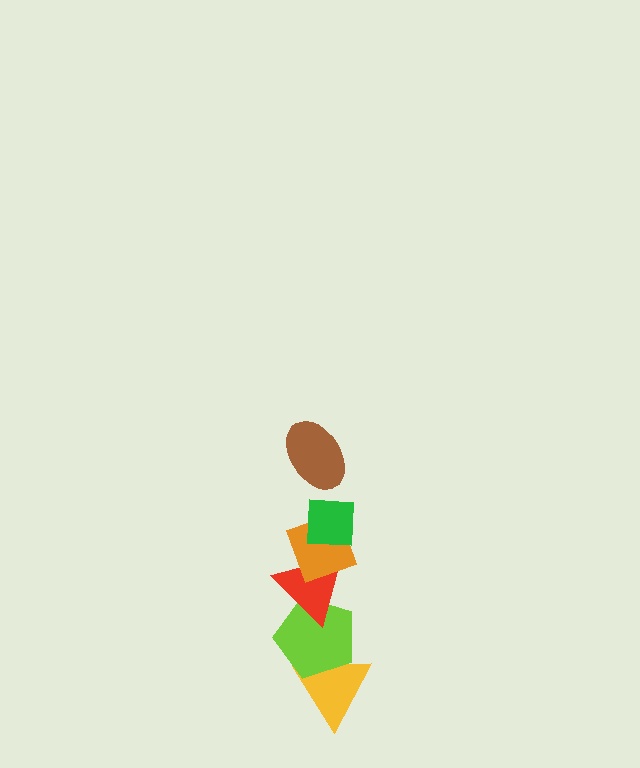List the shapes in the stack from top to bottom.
From top to bottom: the brown ellipse, the green square, the orange diamond, the red triangle, the lime pentagon, the yellow triangle.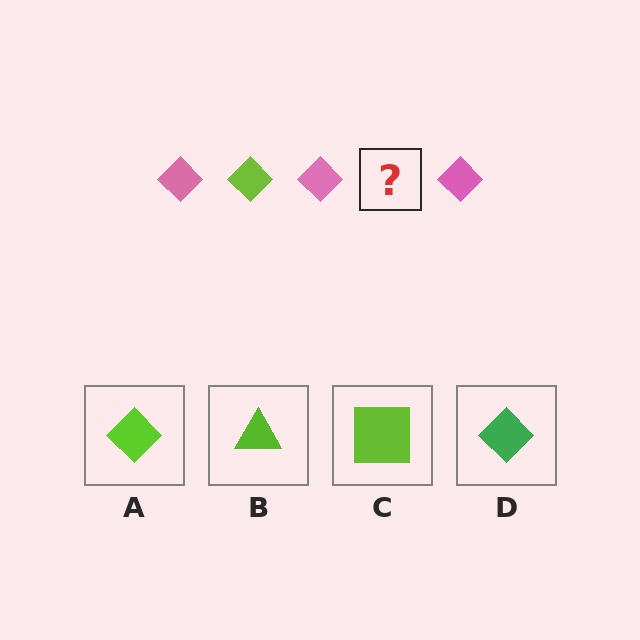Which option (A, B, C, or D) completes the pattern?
A.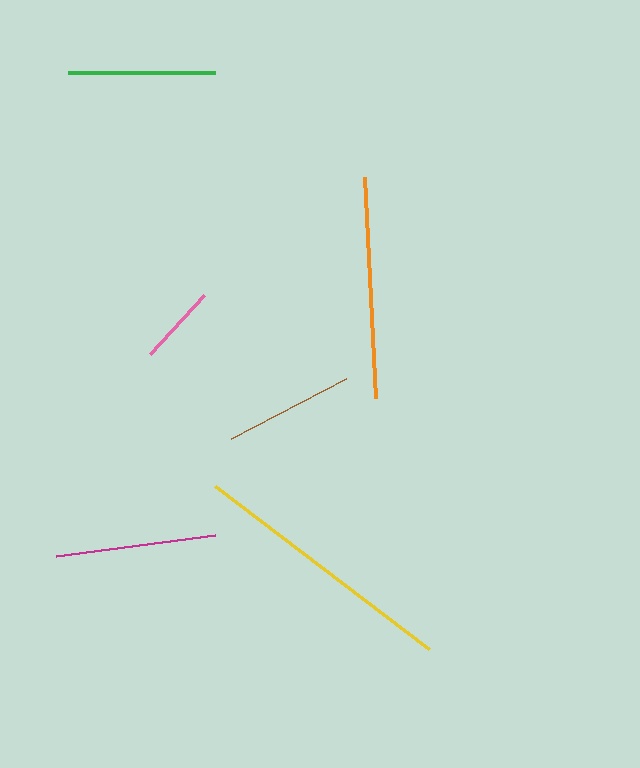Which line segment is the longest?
The yellow line is the longest at approximately 269 pixels.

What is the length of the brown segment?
The brown segment is approximately 129 pixels long.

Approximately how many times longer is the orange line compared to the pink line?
The orange line is approximately 2.8 times the length of the pink line.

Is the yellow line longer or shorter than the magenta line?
The yellow line is longer than the magenta line.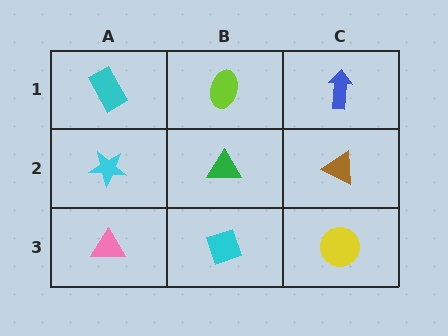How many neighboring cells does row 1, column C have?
2.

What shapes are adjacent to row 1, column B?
A green triangle (row 2, column B), a cyan rectangle (row 1, column A), a blue arrow (row 1, column C).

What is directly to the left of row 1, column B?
A cyan rectangle.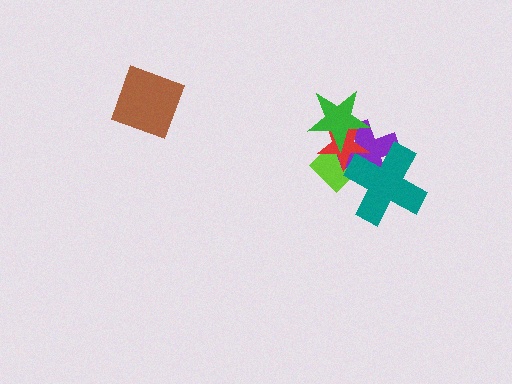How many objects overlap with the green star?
3 objects overlap with the green star.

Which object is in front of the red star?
The green star is in front of the red star.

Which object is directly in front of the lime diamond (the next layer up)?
The purple cross is directly in front of the lime diamond.